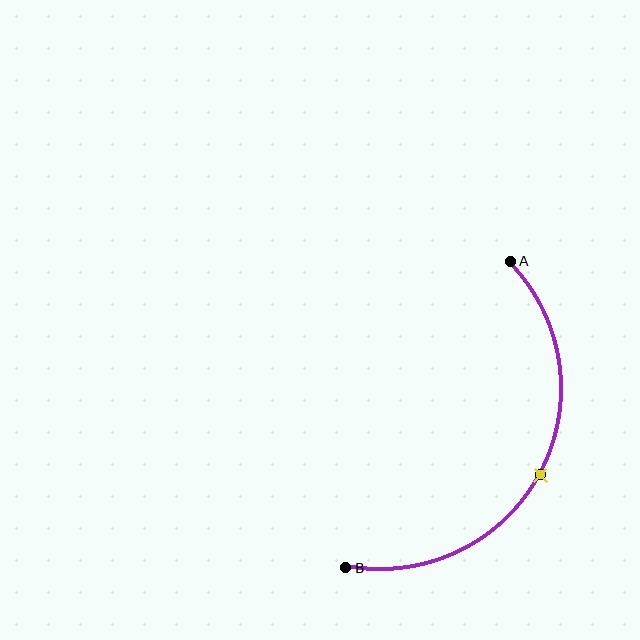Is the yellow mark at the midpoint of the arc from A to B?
Yes. The yellow mark lies on the arc at equal arc-length from both A and B — it is the arc midpoint.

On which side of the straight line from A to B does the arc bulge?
The arc bulges to the right of the straight line connecting A and B.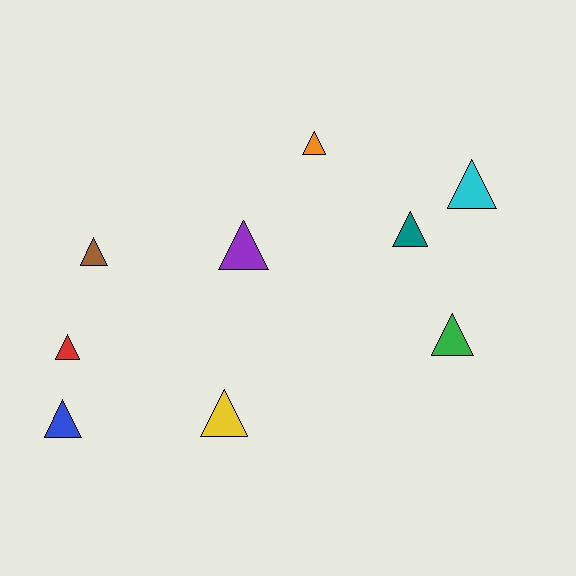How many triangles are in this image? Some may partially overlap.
There are 9 triangles.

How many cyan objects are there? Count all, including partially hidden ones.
There is 1 cyan object.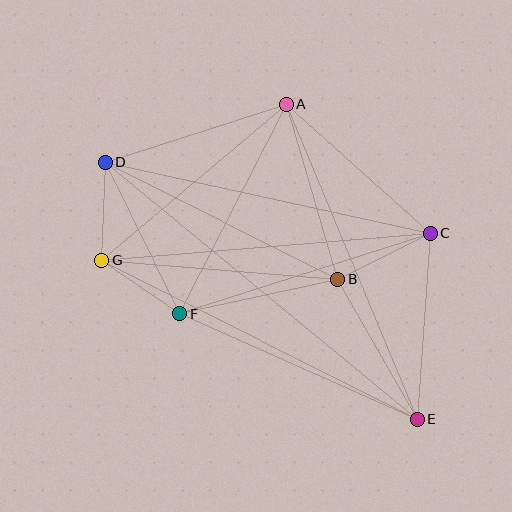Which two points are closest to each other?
Points F and G are closest to each other.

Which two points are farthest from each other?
Points D and E are farthest from each other.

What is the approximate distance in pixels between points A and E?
The distance between A and E is approximately 341 pixels.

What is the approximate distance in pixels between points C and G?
The distance between C and G is approximately 330 pixels.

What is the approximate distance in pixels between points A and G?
The distance between A and G is approximately 242 pixels.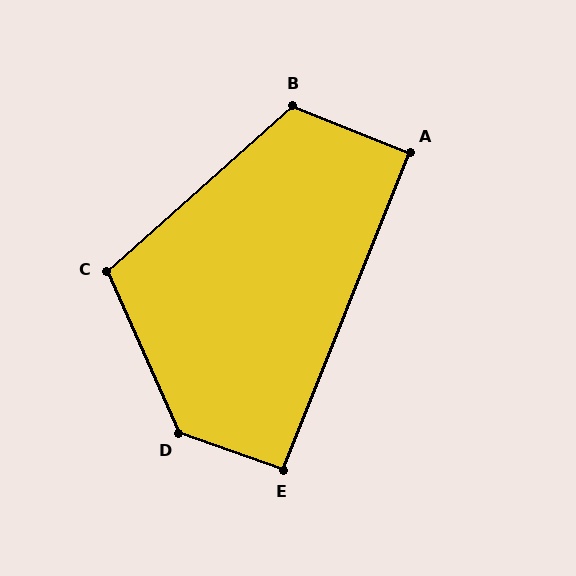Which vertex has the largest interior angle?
D, at approximately 133 degrees.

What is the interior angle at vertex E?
Approximately 93 degrees (approximately right).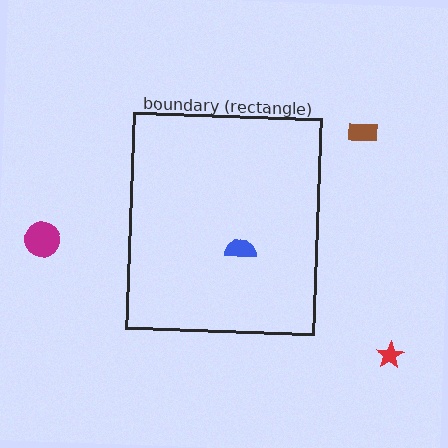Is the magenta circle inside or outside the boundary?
Outside.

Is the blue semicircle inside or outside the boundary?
Inside.